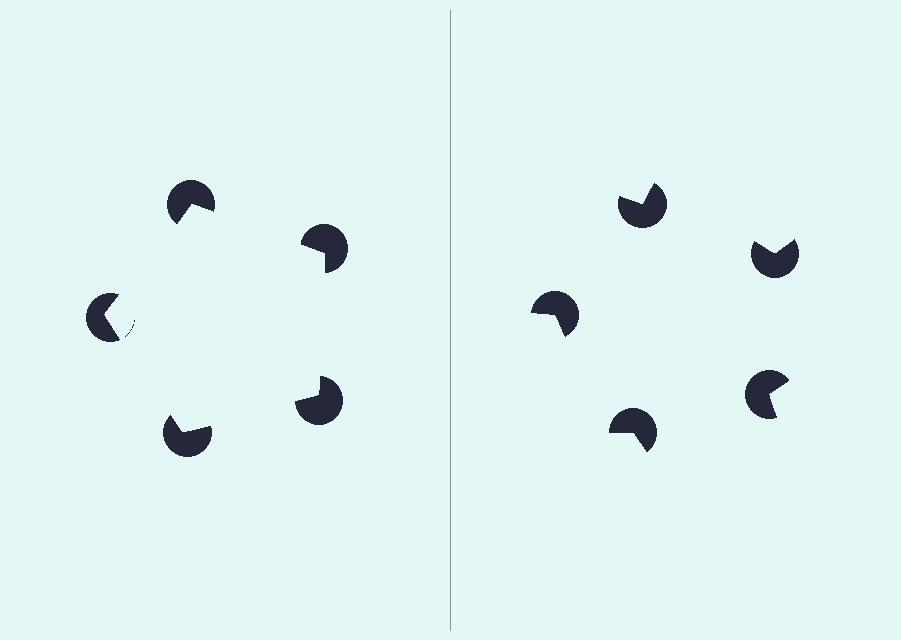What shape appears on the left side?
An illusory pentagon.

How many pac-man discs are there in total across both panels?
10 — 5 on each side.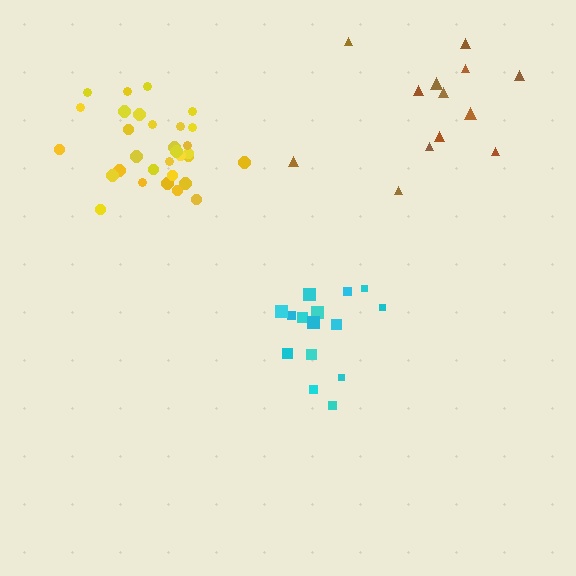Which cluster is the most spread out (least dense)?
Brown.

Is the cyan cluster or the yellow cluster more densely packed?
Yellow.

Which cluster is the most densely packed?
Yellow.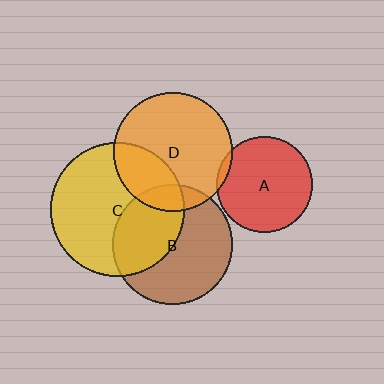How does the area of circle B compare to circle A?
Approximately 1.6 times.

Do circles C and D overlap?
Yes.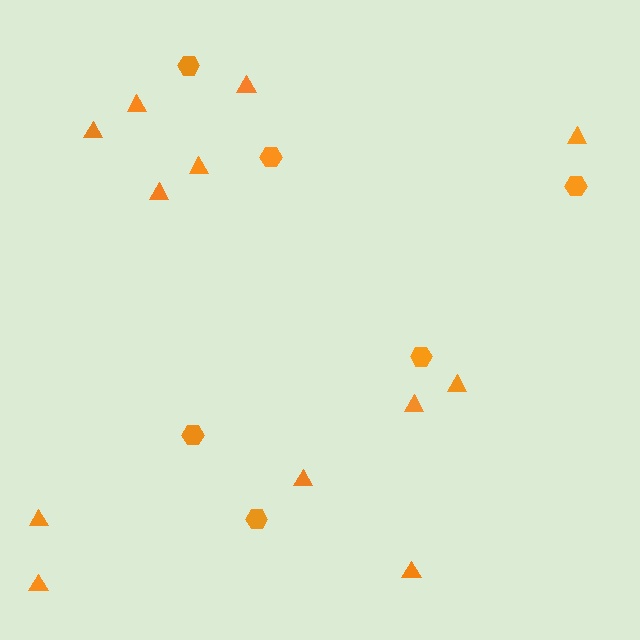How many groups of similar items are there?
There are 2 groups: one group of hexagons (6) and one group of triangles (12).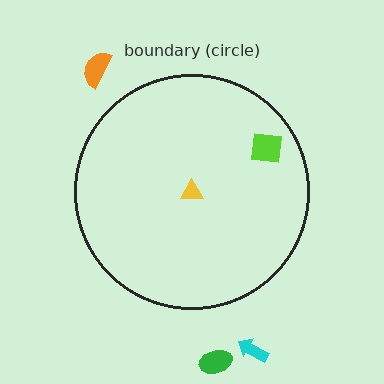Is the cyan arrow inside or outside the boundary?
Outside.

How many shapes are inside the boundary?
2 inside, 3 outside.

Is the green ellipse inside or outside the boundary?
Outside.